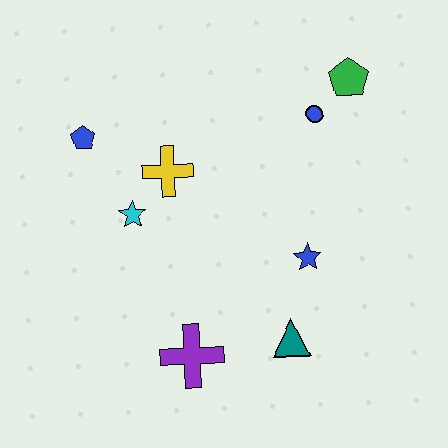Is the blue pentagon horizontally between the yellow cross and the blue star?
No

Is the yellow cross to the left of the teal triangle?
Yes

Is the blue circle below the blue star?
No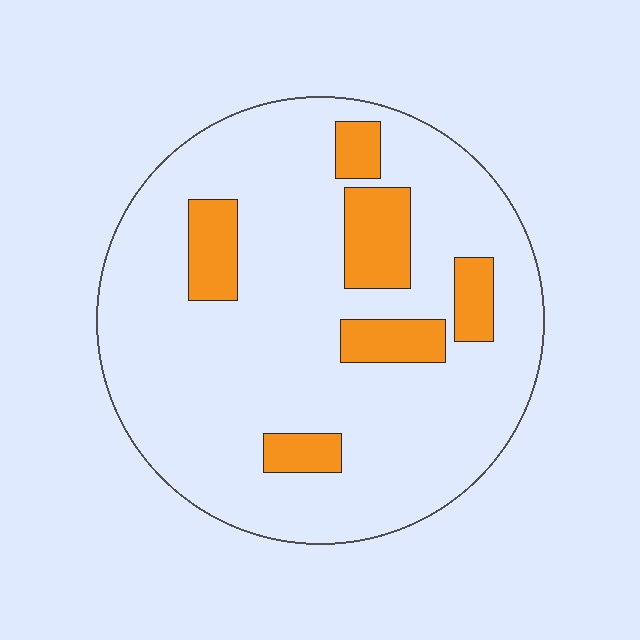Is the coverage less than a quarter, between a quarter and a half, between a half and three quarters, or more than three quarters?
Less than a quarter.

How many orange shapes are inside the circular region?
6.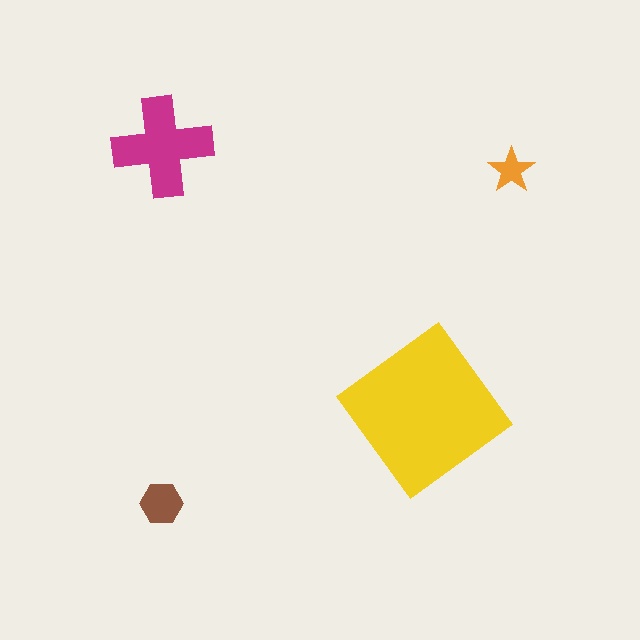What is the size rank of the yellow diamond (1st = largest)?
1st.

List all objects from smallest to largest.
The orange star, the brown hexagon, the magenta cross, the yellow diamond.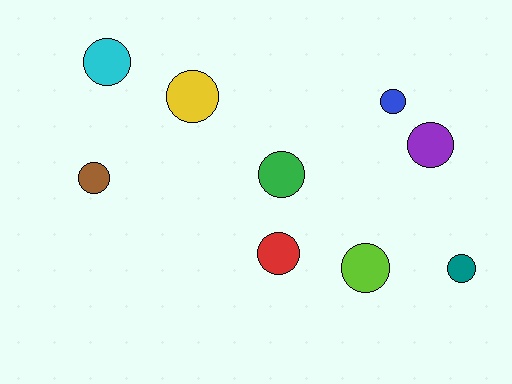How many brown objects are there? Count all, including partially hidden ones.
There is 1 brown object.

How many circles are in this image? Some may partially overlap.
There are 9 circles.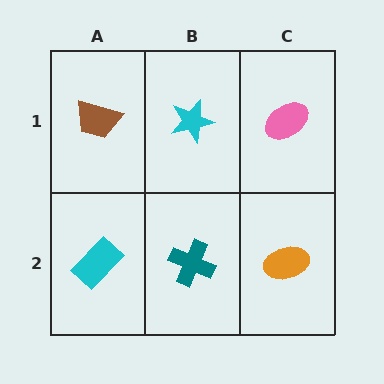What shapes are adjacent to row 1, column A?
A cyan rectangle (row 2, column A), a cyan star (row 1, column B).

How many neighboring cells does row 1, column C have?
2.